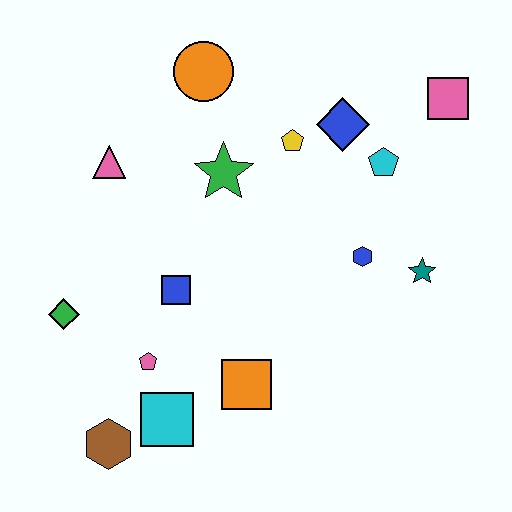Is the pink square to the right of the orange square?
Yes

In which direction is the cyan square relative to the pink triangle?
The cyan square is below the pink triangle.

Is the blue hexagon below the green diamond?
No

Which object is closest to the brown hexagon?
The cyan square is closest to the brown hexagon.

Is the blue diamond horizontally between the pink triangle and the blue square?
No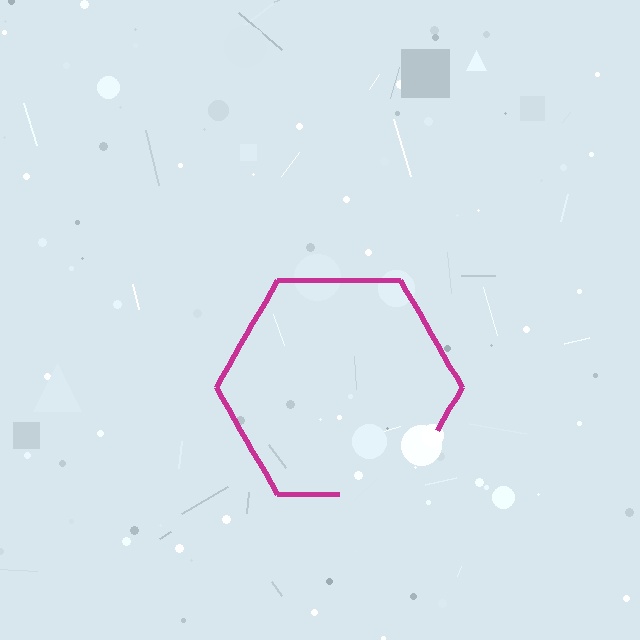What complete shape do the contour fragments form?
The contour fragments form a hexagon.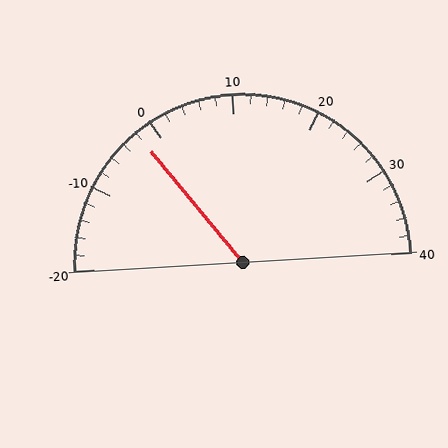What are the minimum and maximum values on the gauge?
The gauge ranges from -20 to 40.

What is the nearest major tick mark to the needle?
The nearest major tick mark is 0.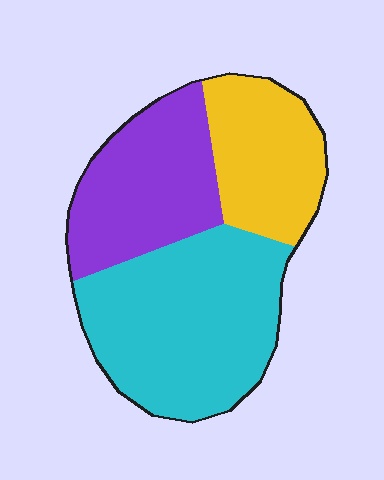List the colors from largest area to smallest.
From largest to smallest: cyan, purple, yellow.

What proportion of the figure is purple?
Purple covers about 30% of the figure.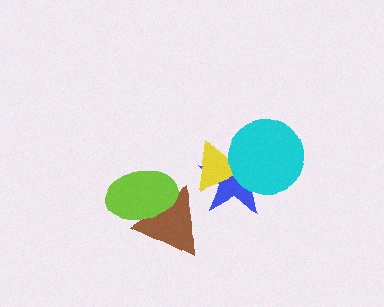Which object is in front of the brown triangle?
The lime ellipse is in front of the brown triangle.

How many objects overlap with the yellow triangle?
2 objects overlap with the yellow triangle.